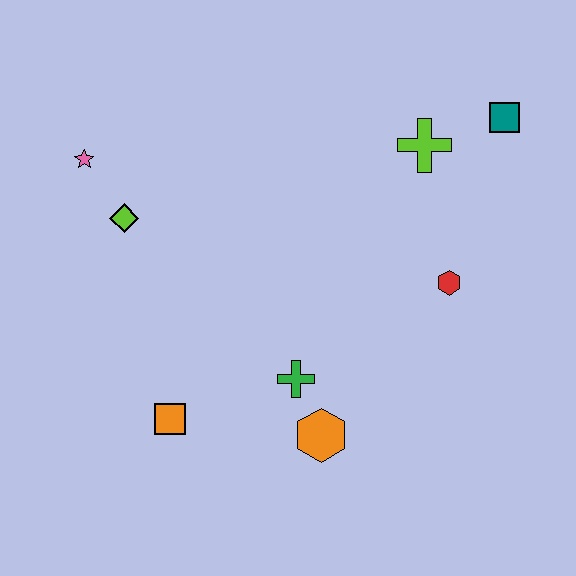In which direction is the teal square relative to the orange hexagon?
The teal square is above the orange hexagon.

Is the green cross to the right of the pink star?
Yes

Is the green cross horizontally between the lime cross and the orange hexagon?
No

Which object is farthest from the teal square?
The orange square is farthest from the teal square.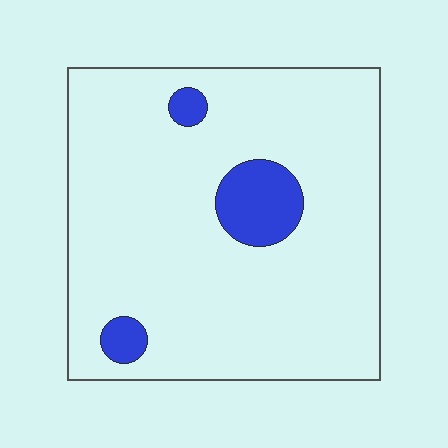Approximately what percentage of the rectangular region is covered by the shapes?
Approximately 10%.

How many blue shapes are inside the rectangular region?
3.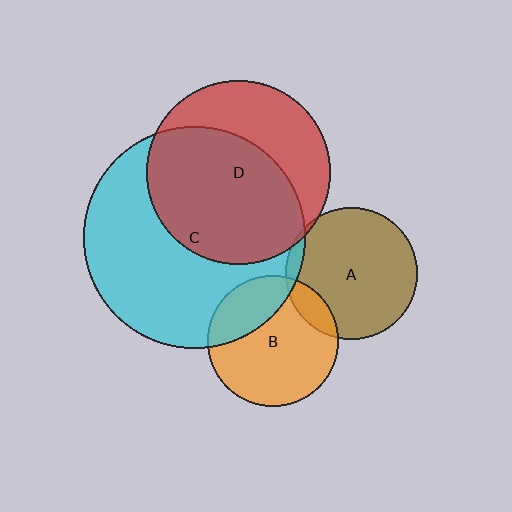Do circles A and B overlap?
Yes.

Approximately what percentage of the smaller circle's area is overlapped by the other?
Approximately 10%.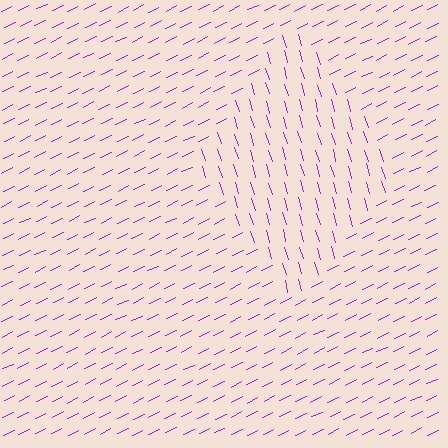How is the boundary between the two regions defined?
The boundary is defined purely by a change in line orientation (approximately 81 degrees difference). All lines are the same color and thickness.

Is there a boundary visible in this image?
Yes, there is a texture boundary formed by a change in line orientation.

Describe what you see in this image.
The image is filled with small purple line segments. A diamond region in the image has lines oriented differently from the surrounding lines, creating a visible texture boundary.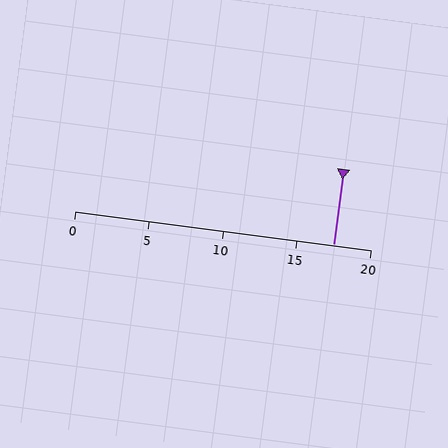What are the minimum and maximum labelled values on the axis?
The axis runs from 0 to 20.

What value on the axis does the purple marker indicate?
The marker indicates approximately 17.5.